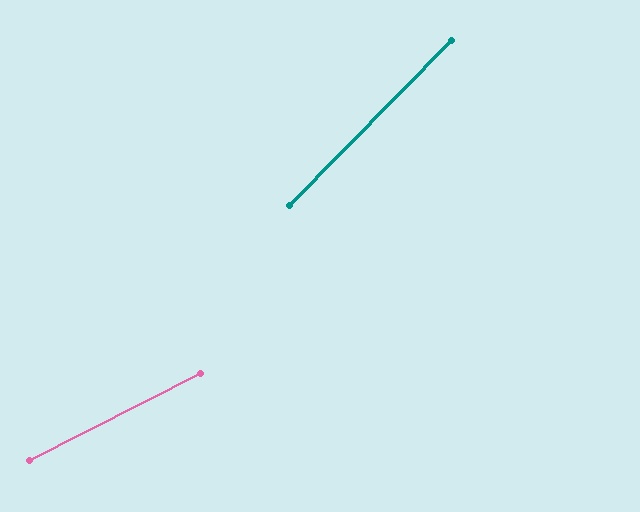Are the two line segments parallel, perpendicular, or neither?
Neither parallel nor perpendicular — they differ by about 18°.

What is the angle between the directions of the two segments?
Approximately 18 degrees.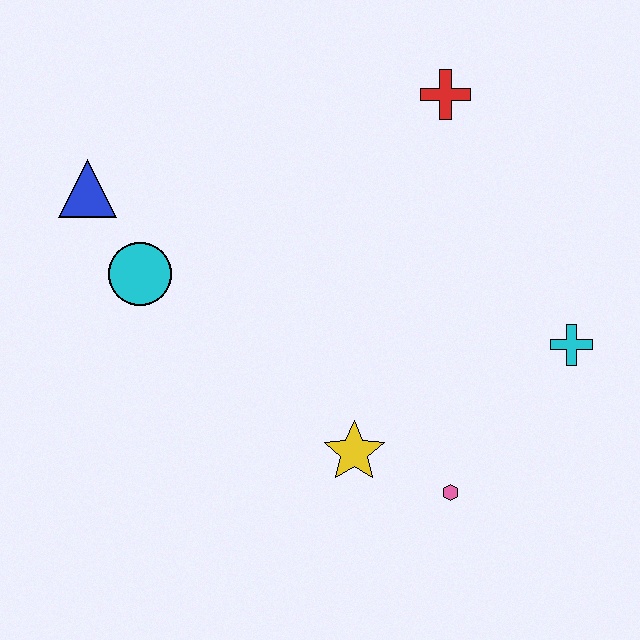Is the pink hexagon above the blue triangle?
No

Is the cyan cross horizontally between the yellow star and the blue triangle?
No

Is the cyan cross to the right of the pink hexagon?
Yes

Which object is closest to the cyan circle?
The blue triangle is closest to the cyan circle.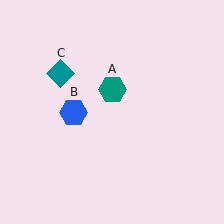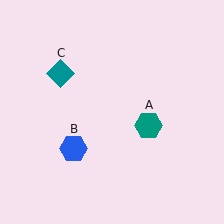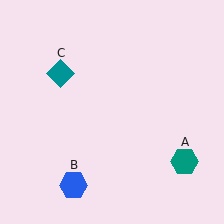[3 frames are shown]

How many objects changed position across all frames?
2 objects changed position: teal hexagon (object A), blue hexagon (object B).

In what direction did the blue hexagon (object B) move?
The blue hexagon (object B) moved down.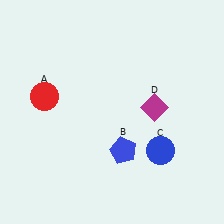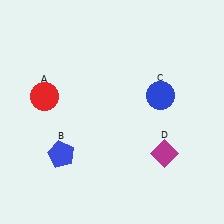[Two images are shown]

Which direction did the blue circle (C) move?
The blue circle (C) moved up.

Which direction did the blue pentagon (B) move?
The blue pentagon (B) moved left.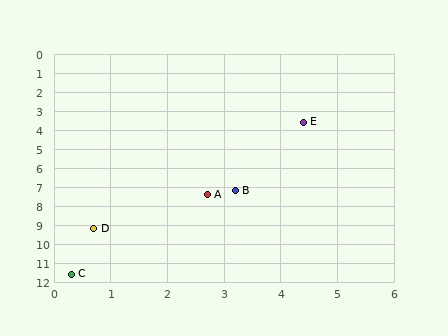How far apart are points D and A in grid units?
Points D and A are about 2.7 grid units apart.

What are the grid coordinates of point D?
Point D is at approximately (0.7, 9.2).